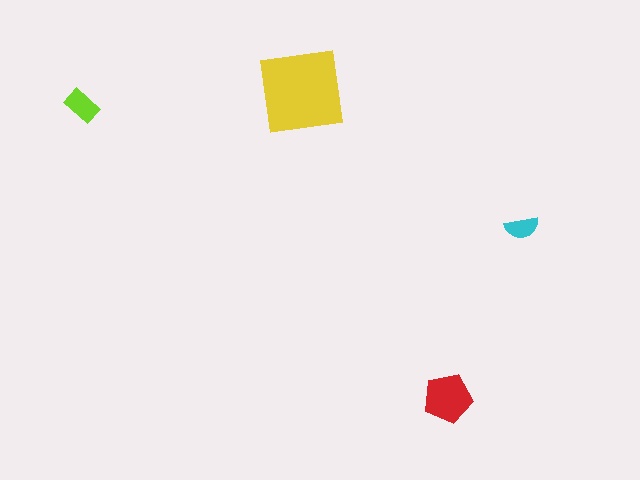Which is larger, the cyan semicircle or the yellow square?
The yellow square.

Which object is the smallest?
The cyan semicircle.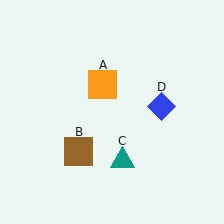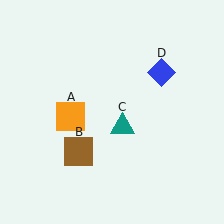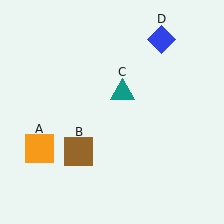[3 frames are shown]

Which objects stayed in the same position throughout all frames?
Brown square (object B) remained stationary.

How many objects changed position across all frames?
3 objects changed position: orange square (object A), teal triangle (object C), blue diamond (object D).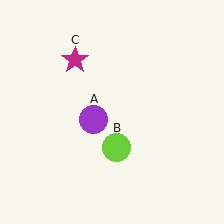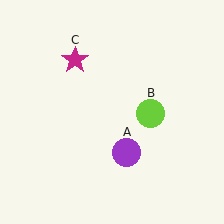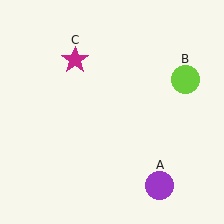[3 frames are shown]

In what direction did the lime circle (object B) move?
The lime circle (object B) moved up and to the right.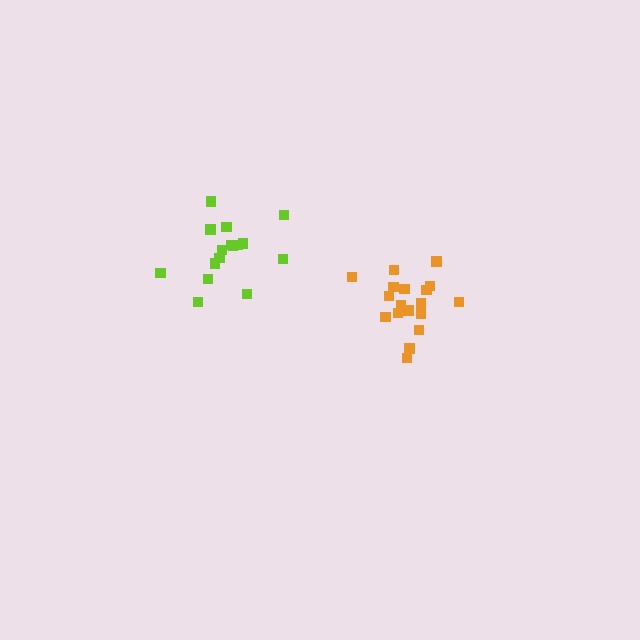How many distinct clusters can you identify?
There are 2 distinct clusters.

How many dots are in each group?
Group 1: 19 dots, Group 2: 16 dots (35 total).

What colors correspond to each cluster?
The clusters are colored: orange, lime.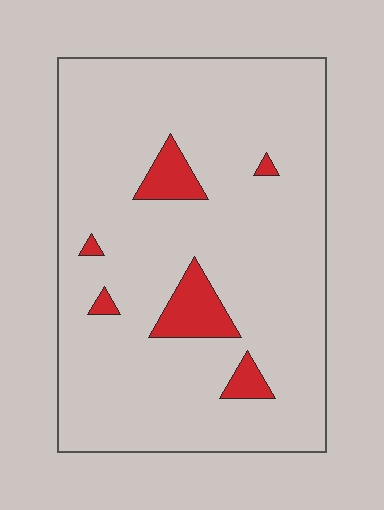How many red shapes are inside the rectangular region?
6.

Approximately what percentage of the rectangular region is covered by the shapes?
Approximately 10%.